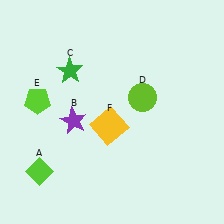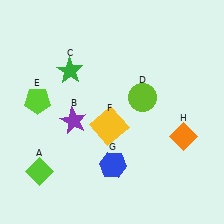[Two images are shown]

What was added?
A blue hexagon (G), an orange diamond (H) were added in Image 2.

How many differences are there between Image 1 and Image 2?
There are 2 differences between the two images.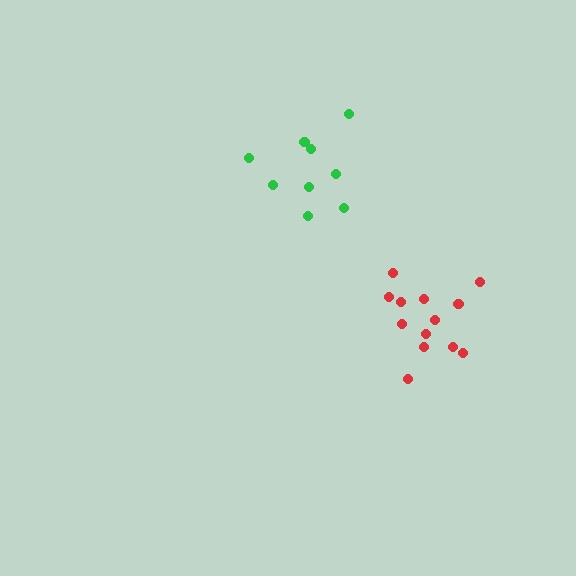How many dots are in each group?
Group 1: 13 dots, Group 2: 9 dots (22 total).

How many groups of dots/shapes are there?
There are 2 groups.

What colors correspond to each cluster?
The clusters are colored: red, green.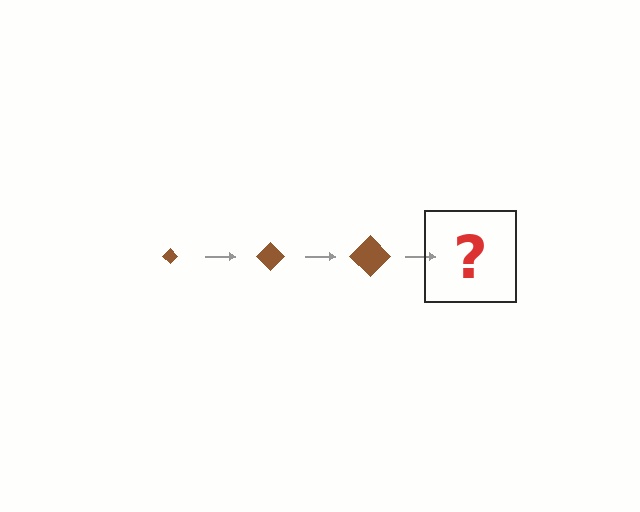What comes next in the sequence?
The next element should be a brown diamond, larger than the previous one.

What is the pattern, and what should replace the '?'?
The pattern is that the diamond gets progressively larger each step. The '?' should be a brown diamond, larger than the previous one.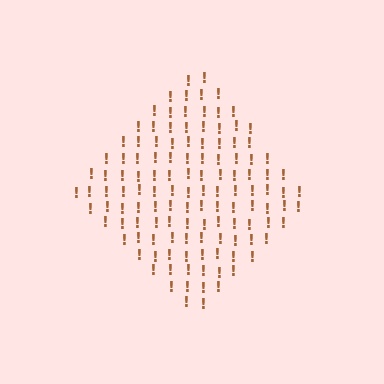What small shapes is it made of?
It is made of small exclamation marks.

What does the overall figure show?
The overall figure shows a diamond.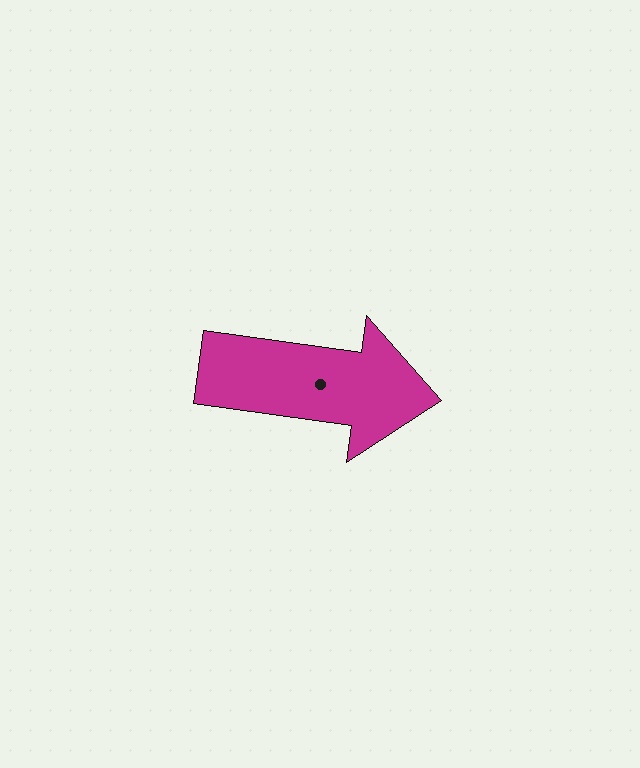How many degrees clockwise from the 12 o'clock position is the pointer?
Approximately 98 degrees.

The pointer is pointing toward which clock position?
Roughly 3 o'clock.